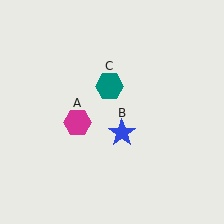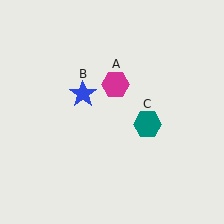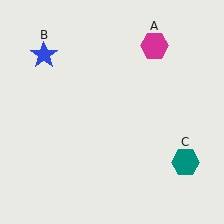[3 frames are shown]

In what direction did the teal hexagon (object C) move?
The teal hexagon (object C) moved down and to the right.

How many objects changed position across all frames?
3 objects changed position: magenta hexagon (object A), blue star (object B), teal hexagon (object C).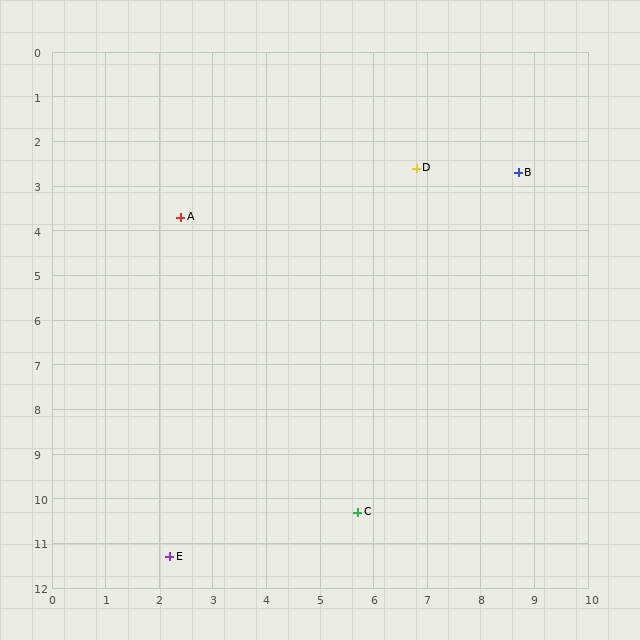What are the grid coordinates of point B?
Point B is at approximately (8.7, 2.7).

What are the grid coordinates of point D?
Point D is at approximately (6.8, 2.6).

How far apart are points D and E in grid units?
Points D and E are about 9.8 grid units apart.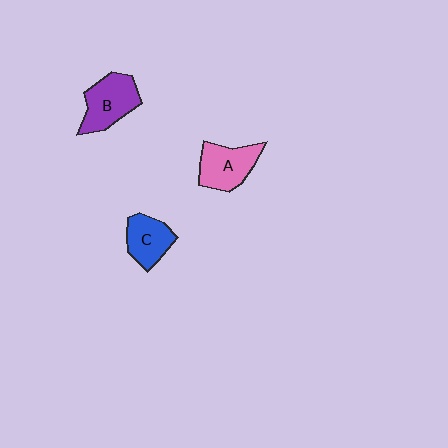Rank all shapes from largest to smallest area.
From largest to smallest: B (purple), A (pink), C (blue).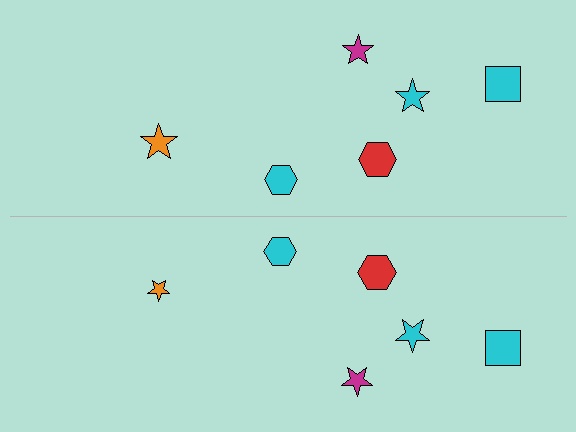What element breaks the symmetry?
The orange star on the bottom side has a different size than its mirror counterpart.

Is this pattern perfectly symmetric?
No, the pattern is not perfectly symmetric. The orange star on the bottom side has a different size than its mirror counterpart.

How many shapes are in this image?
There are 12 shapes in this image.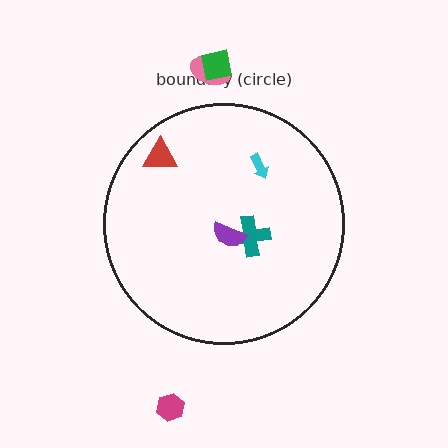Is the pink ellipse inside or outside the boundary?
Outside.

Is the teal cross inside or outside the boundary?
Inside.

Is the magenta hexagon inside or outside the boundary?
Outside.